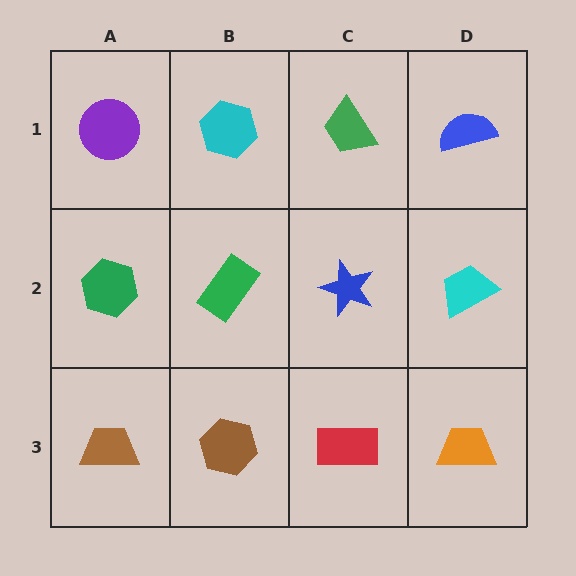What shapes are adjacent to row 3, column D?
A cyan trapezoid (row 2, column D), a red rectangle (row 3, column C).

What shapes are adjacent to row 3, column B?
A green rectangle (row 2, column B), a brown trapezoid (row 3, column A), a red rectangle (row 3, column C).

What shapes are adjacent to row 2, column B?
A cyan hexagon (row 1, column B), a brown hexagon (row 3, column B), a green hexagon (row 2, column A), a blue star (row 2, column C).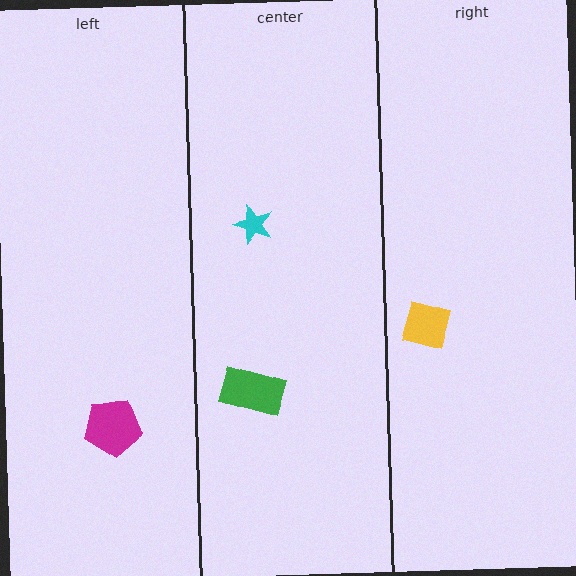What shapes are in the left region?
The magenta pentagon.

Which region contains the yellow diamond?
The right region.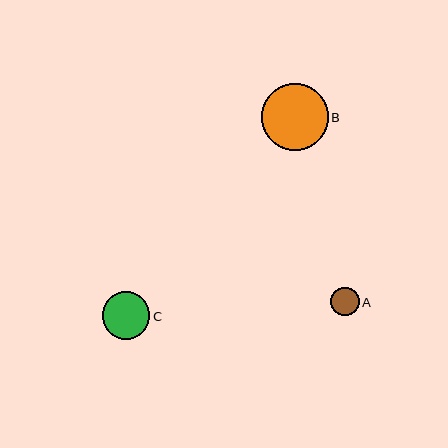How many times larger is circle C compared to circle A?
Circle C is approximately 1.7 times the size of circle A.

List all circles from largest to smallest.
From largest to smallest: B, C, A.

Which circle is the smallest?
Circle A is the smallest with a size of approximately 29 pixels.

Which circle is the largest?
Circle B is the largest with a size of approximately 67 pixels.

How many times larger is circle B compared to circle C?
Circle B is approximately 1.4 times the size of circle C.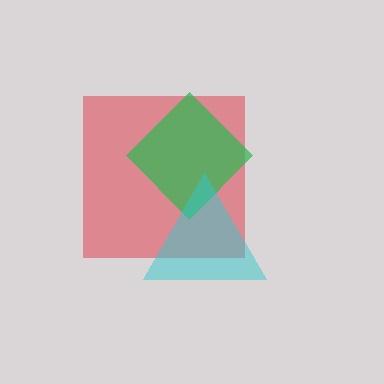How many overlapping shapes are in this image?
There are 3 overlapping shapes in the image.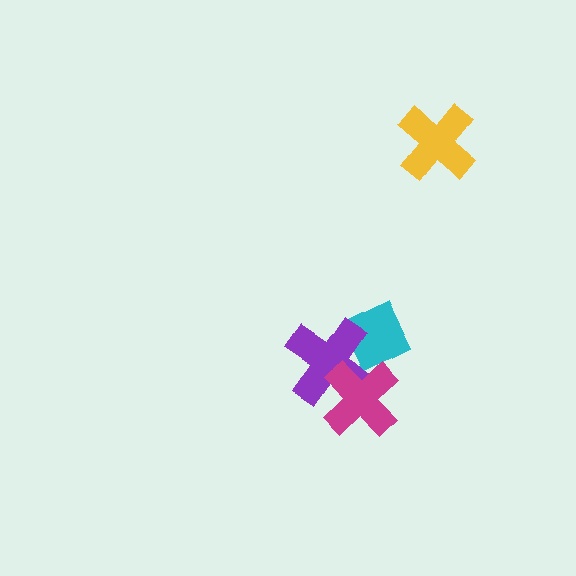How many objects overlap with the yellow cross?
0 objects overlap with the yellow cross.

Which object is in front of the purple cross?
The magenta cross is in front of the purple cross.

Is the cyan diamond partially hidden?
Yes, it is partially covered by another shape.